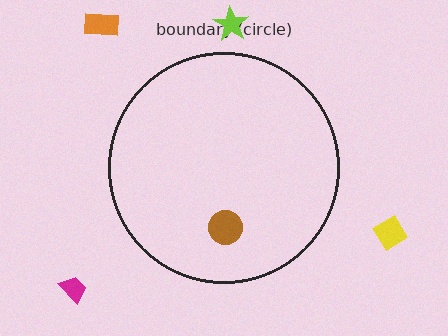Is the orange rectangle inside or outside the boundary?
Outside.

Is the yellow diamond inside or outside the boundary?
Outside.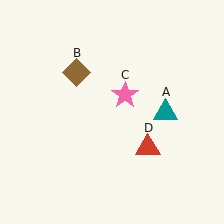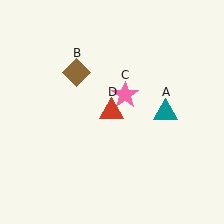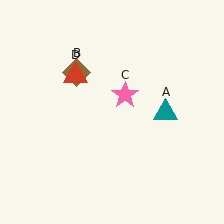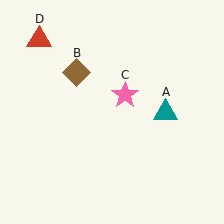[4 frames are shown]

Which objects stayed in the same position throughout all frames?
Teal triangle (object A) and brown diamond (object B) and pink star (object C) remained stationary.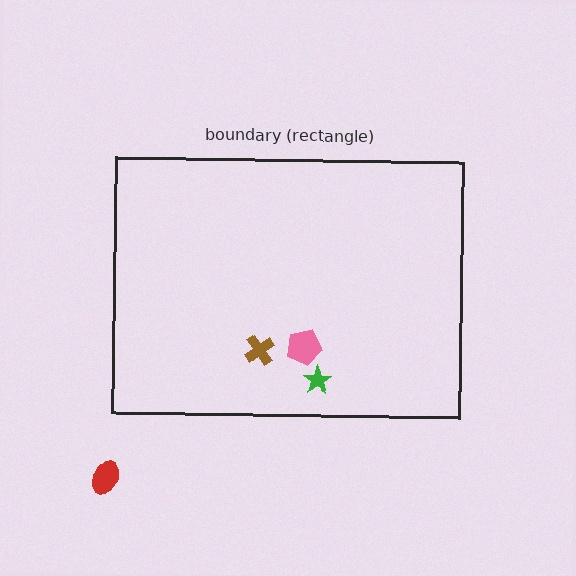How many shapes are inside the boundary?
3 inside, 1 outside.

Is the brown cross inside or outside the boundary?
Inside.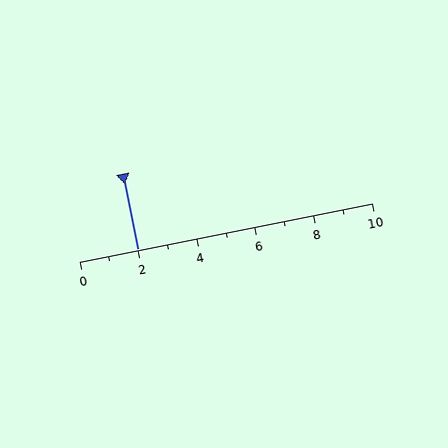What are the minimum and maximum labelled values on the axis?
The axis runs from 0 to 10.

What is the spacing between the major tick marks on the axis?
The major ticks are spaced 2 apart.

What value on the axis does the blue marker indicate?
The marker indicates approximately 2.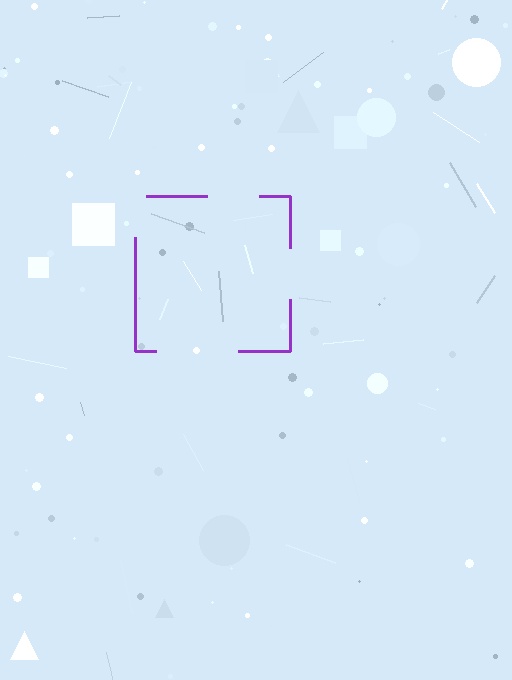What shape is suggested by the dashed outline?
The dashed outline suggests a square.